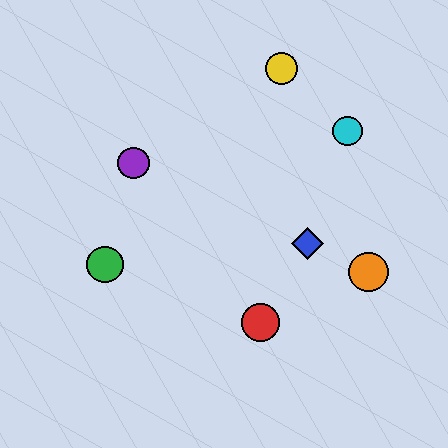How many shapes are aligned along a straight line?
3 shapes (the blue diamond, the purple circle, the orange circle) are aligned along a straight line.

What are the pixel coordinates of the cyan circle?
The cyan circle is at (348, 131).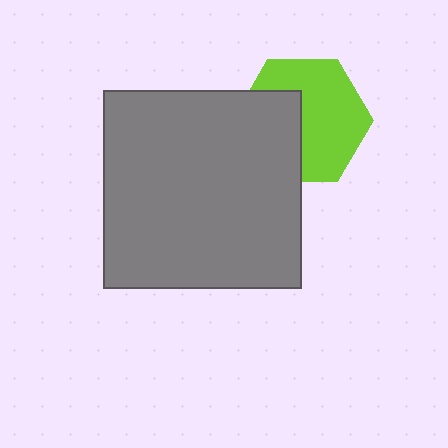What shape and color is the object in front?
The object in front is a gray square.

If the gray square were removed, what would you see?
You would see the complete lime hexagon.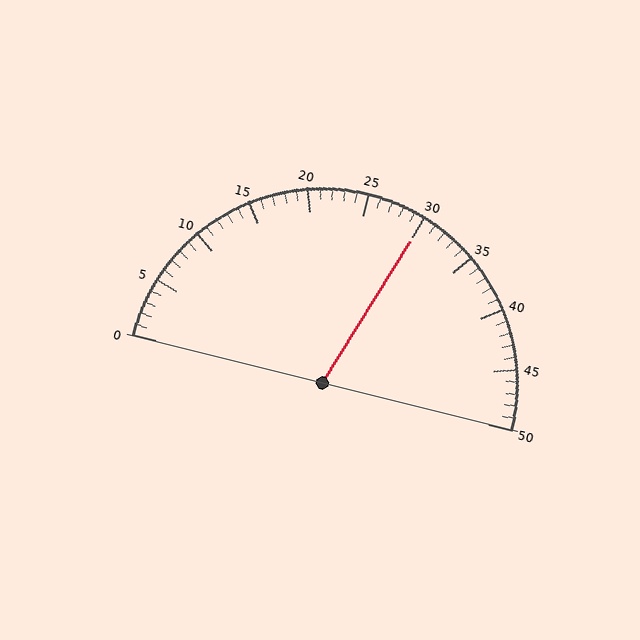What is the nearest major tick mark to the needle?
The nearest major tick mark is 30.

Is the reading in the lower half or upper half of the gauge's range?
The reading is in the upper half of the range (0 to 50).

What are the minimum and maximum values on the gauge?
The gauge ranges from 0 to 50.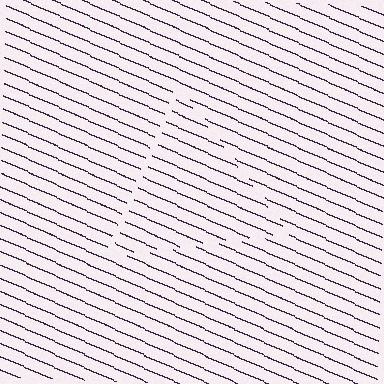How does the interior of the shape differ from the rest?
The interior of the shape contains the same grating, shifted by half a period — the contour is defined by the phase discontinuity where line-ends from the inner and outer gratings abut.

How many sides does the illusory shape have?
3 sides — the line-ends trace a triangle.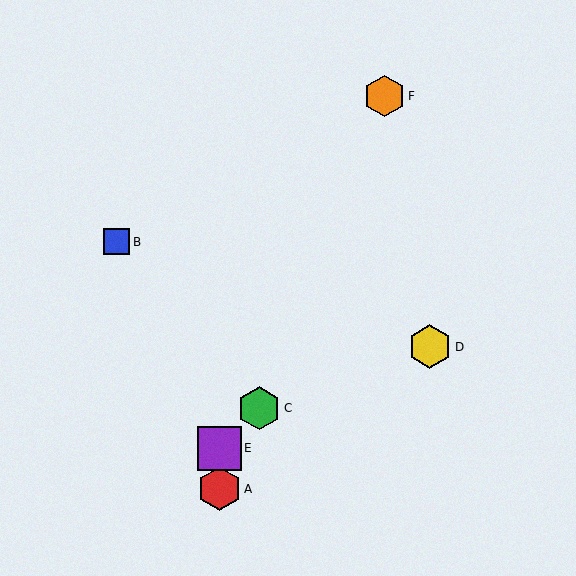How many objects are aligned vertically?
2 objects (A, E) are aligned vertically.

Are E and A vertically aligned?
Yes, both are at x≈219.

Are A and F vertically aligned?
No, A is at x≈219 and F is at x≈384.